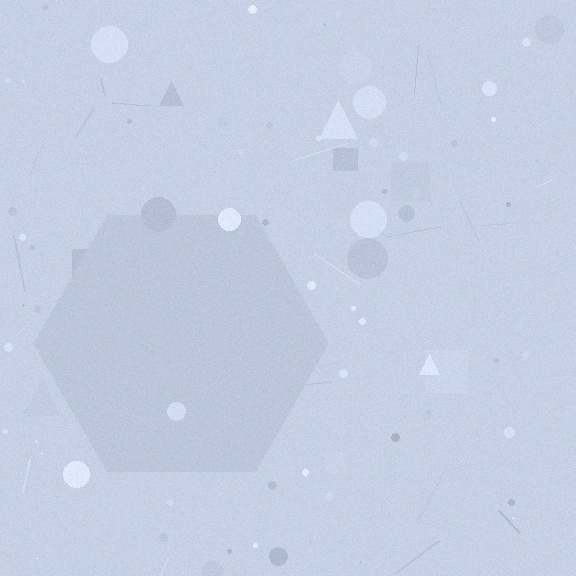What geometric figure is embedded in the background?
A hexagon is embedded in the background.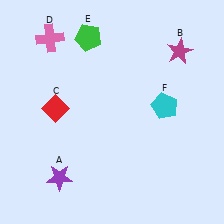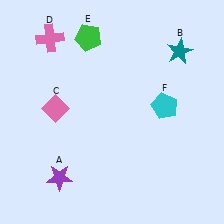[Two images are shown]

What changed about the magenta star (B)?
In Image 1, B is magenta. In Image 2, it changed to teal.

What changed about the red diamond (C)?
In Image 1, C is red. In Image 2, it changed to pink.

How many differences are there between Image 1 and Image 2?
There are 2 differences between the two images.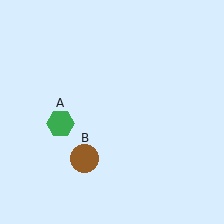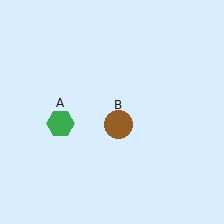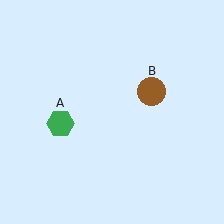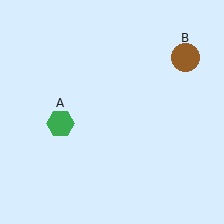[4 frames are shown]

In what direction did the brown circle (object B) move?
The brown circle (object B) moved up and to the right.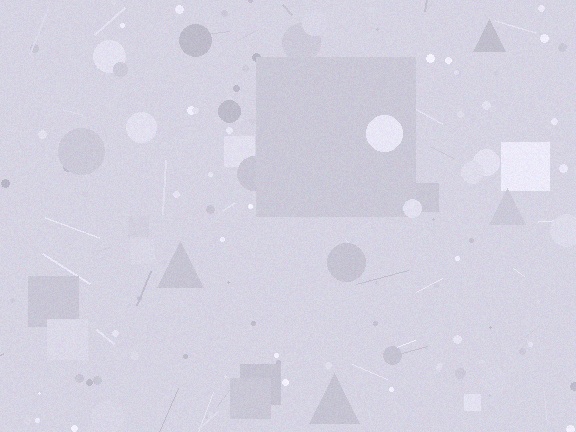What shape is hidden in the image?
A square is hidden in the image.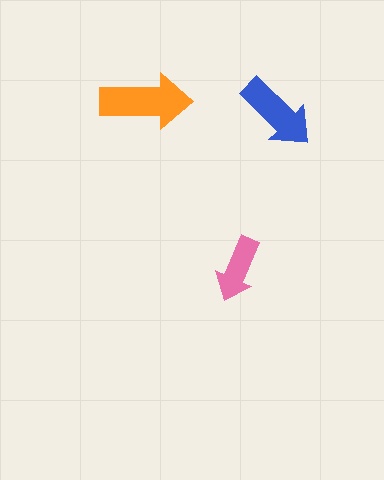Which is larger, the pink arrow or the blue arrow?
The blue one.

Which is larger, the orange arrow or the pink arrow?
The orange one.